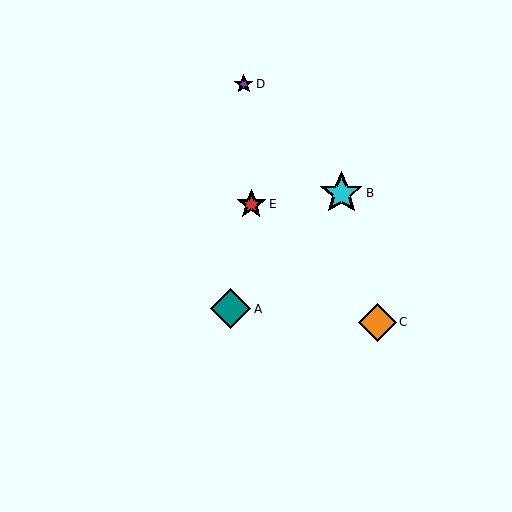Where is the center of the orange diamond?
The center of the orange diamond is at (377, 322).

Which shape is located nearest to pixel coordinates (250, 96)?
The purple star (labeled D) at (244, 84) is nearest to that location.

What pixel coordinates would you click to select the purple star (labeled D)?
Click at (244, 84) to select the purple star D.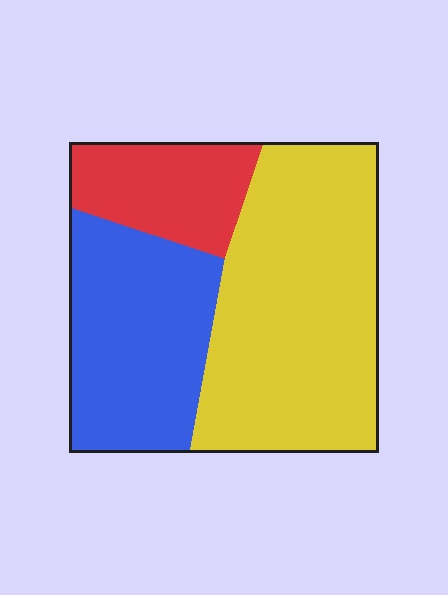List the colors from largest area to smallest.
From largest to smallest: yellow, blue, red.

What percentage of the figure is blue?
Blue covers around 30% of the figure.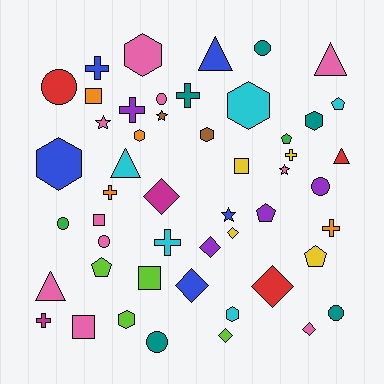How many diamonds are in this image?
There are 7 diamonds.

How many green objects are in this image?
There are 2 green objects.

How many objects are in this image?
There are 50 objects.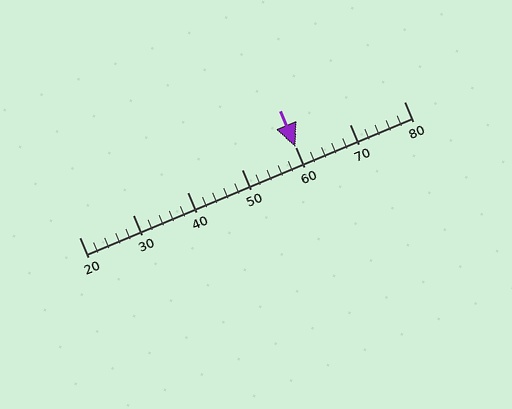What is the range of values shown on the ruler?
The ruler shows values from 20 to 80.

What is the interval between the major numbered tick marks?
The major tick marks are spaced 10 units apart.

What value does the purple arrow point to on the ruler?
The purple arrow points to approximately 60.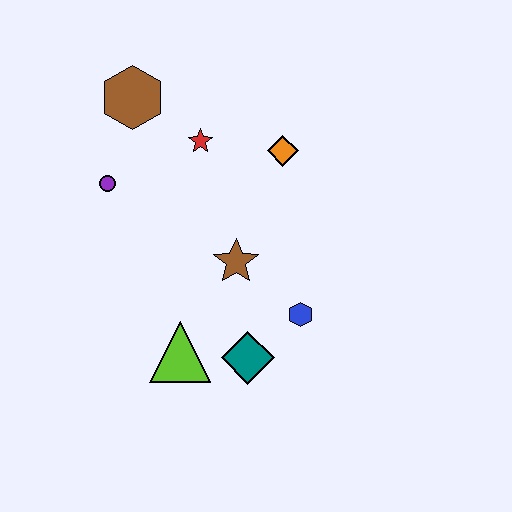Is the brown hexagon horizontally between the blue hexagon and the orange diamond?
No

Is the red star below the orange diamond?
No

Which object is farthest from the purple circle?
The blue hexagon is farthest from the purple circle.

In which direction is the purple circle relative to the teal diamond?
The purple circle is above the teal diamond.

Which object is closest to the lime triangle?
The teal diamond is closest to the lime triangle.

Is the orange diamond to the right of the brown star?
Yes